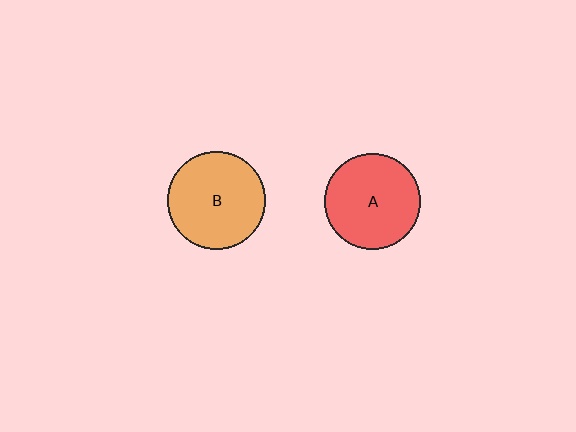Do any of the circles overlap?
No, none of the circles overlap.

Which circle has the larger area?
Circle B (orange).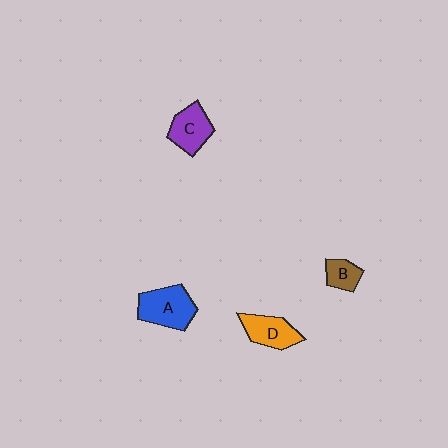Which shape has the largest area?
Shape A (blue).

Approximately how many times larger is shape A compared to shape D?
Approximately 1.3 times.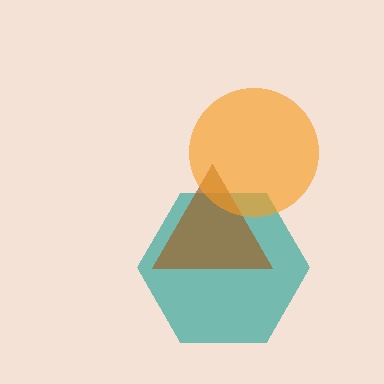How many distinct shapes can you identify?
There are 3 distinct shapes: a teal hexagon, a brown triangle, an orange circle.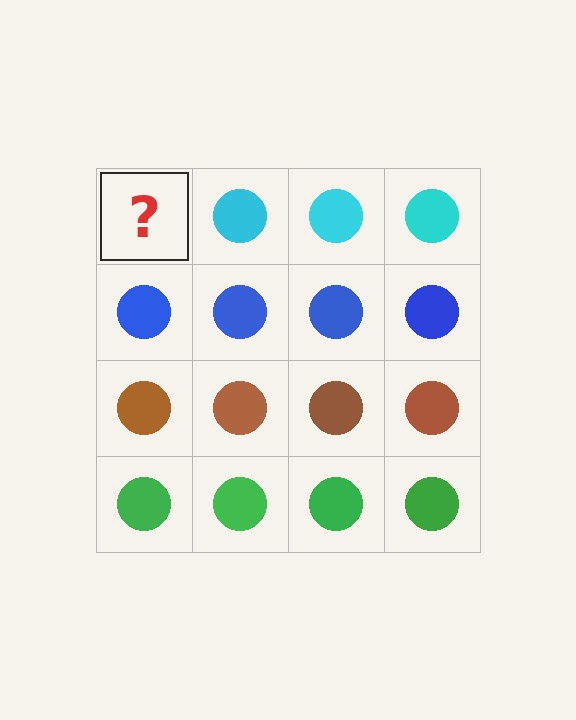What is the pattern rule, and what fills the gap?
The rule is that each row has a consistent color. The gap should be filled with a cyan circle.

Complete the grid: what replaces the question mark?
The question mark should be replaced with a cyan circle.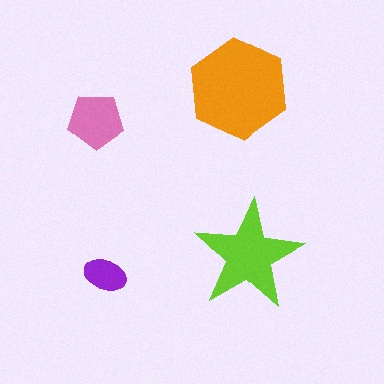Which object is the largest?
The orange hexagon.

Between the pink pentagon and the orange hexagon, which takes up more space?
The orange hexagon.